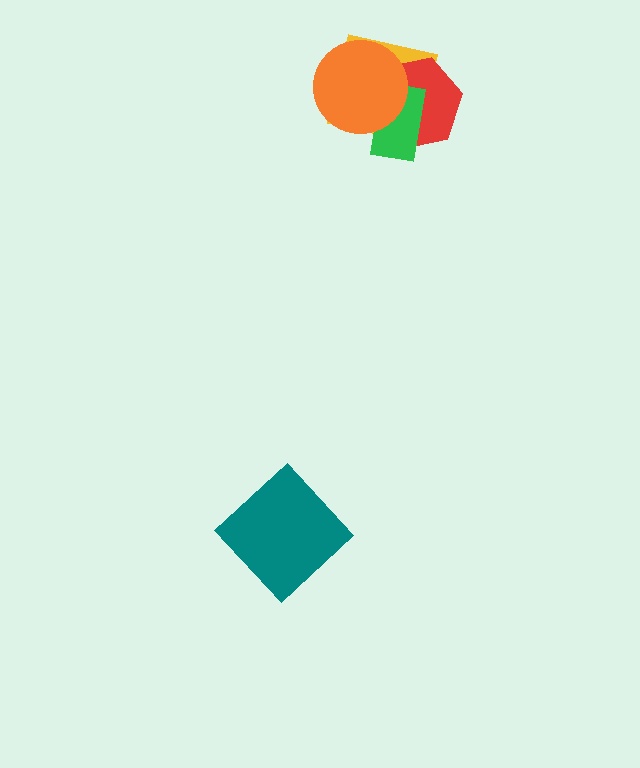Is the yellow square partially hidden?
Yes, it is partially covered by another shape.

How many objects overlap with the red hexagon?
3 objects overlap with the red hexagon.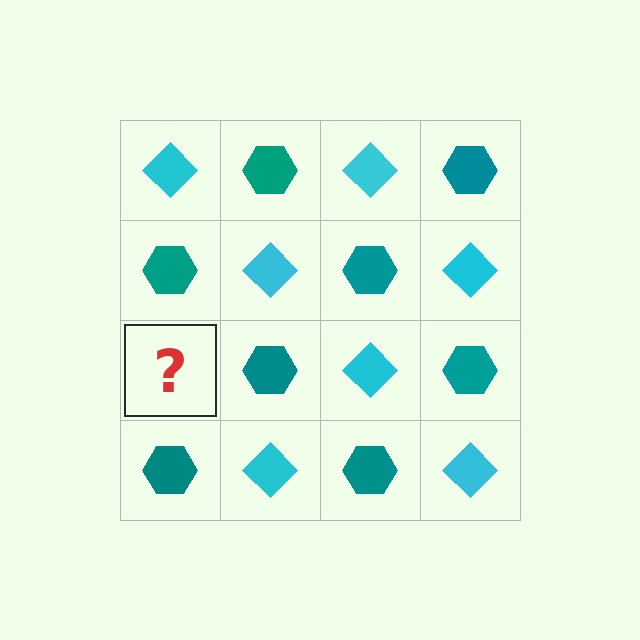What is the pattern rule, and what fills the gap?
The rule is that it alternates cyan diamond and teal hexagon in a checkerboard pattern. The gap should be filled with a cyan diamond.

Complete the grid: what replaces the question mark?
The question mark should be replaced with a cyan diamond.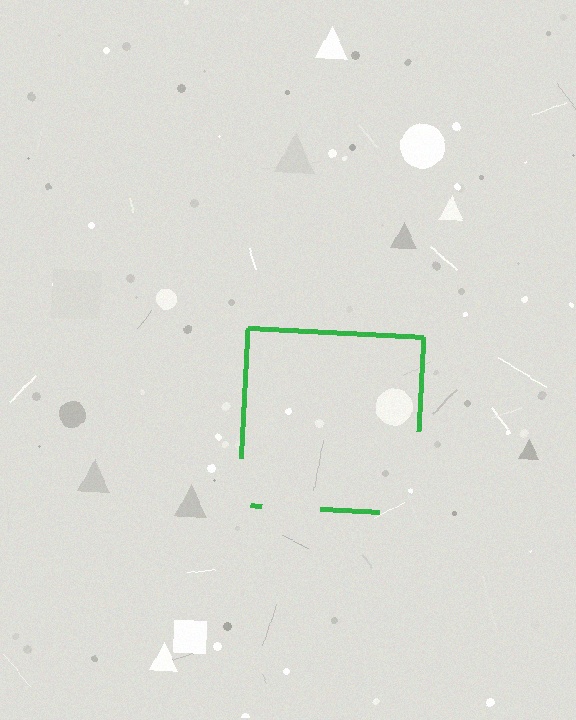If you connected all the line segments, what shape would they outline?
They would outline a square.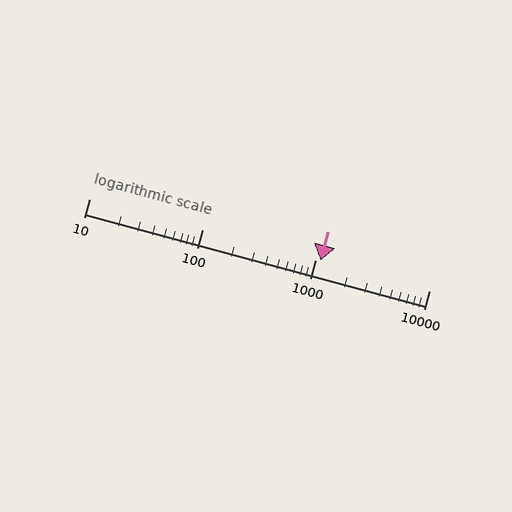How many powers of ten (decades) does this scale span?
The scale spans 3 decades, from 10 to 10000.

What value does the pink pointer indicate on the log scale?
The pointer indicates approximately 1100.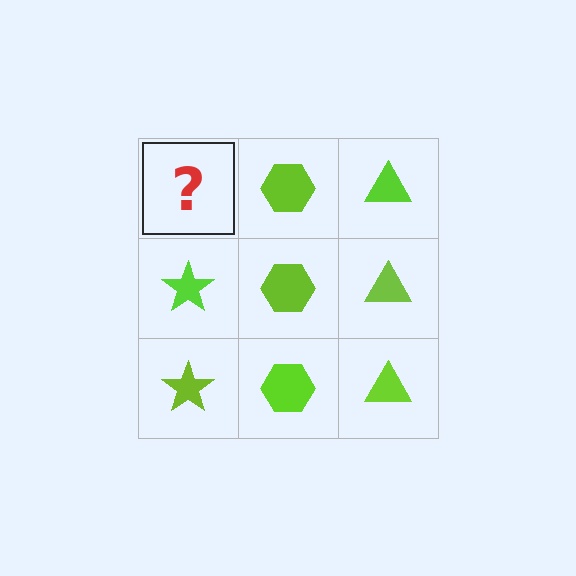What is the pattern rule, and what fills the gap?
The rule is that each column has a consistent shape. The gap should be filled with a lime star.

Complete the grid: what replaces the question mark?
The question mark should be replaced with a lime star.